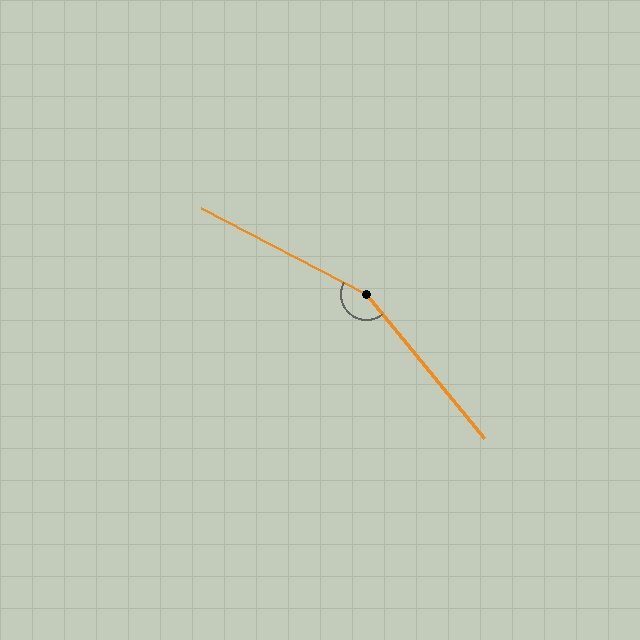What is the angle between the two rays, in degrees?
Approximately 157 degrees.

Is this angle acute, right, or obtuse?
It is obtuse.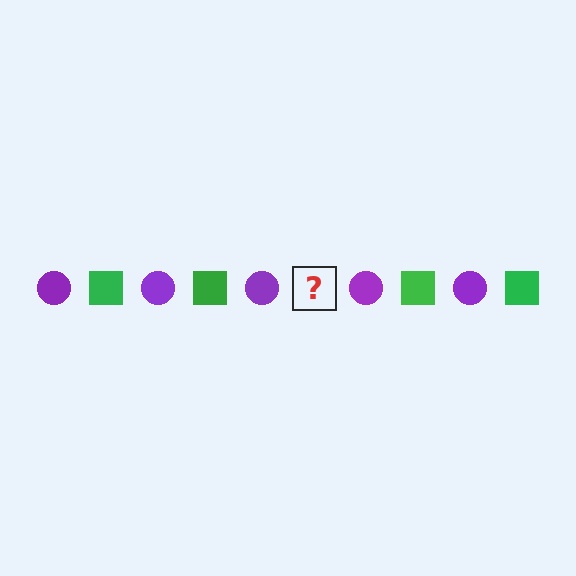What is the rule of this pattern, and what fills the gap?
The rule is that the pattern alternates between purple circle and green square. The gap should be filled with a green square.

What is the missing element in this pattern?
The missing element is a green square.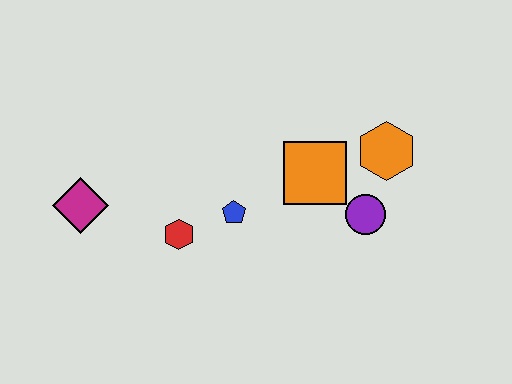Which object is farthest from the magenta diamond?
The orange hexagon is farthest from the magenta diamond.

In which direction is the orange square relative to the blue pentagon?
The orange square is to the right of the blue pentagon.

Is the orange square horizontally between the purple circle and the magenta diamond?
Yes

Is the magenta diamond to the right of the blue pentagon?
No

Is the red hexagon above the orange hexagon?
No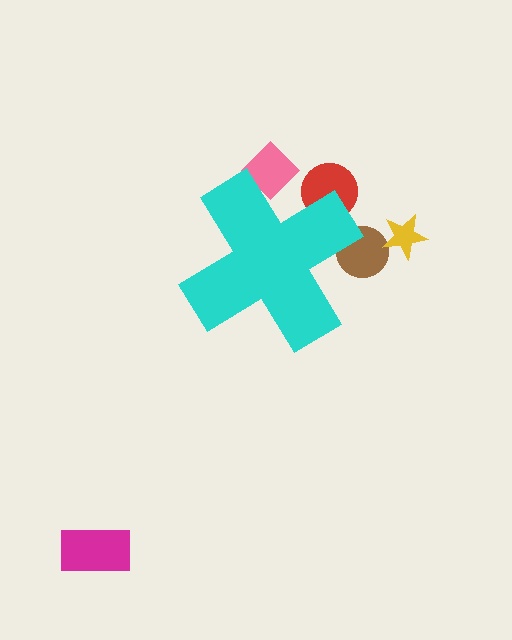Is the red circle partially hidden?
Yes, the red circle is partially hidden behind the cyan cross.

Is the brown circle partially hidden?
Yes, the brown circle is partially hidden behind the cyan cross.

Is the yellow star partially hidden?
No, the yellow star is fully visible.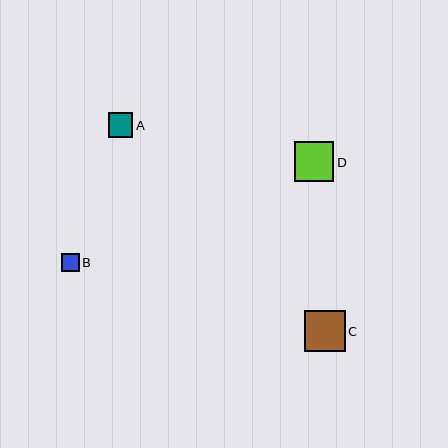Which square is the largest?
Square C is the largest with a size of approximately 41 pixels.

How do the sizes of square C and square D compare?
Square C and square D are approximately the same size.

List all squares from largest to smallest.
From largest to smallest: C, D, A, B.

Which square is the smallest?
Square B is the smallest with a size of approximately 18 pixels.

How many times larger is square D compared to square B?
Square D is approximately 2.2 times the size of square B.